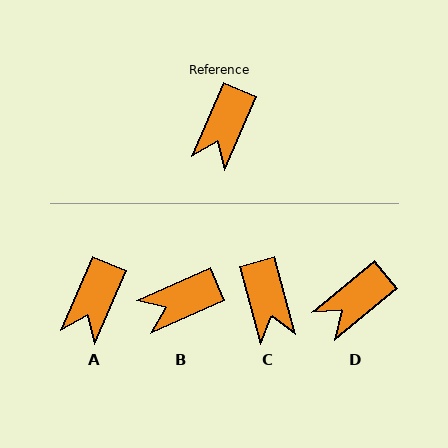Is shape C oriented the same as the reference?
No, it is off by about 39 degrees.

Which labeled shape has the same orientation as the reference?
A.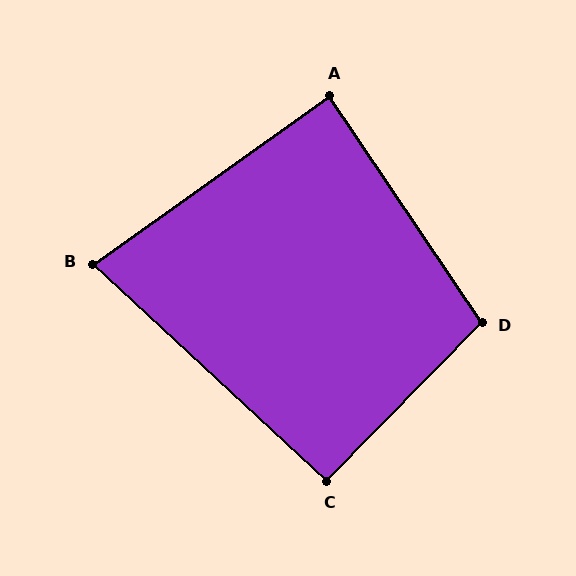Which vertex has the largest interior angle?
D, at approximately 102 degrees.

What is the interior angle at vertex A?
Approximately 88 degrees (approximately right).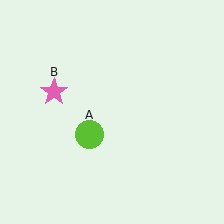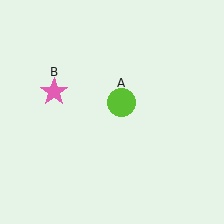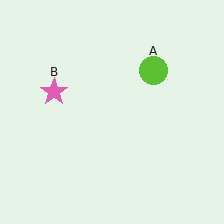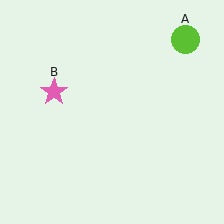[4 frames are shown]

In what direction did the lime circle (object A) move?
The lime circle (object A) moved up and to the right.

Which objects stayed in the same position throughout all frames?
Pink star (object B) remained stationary.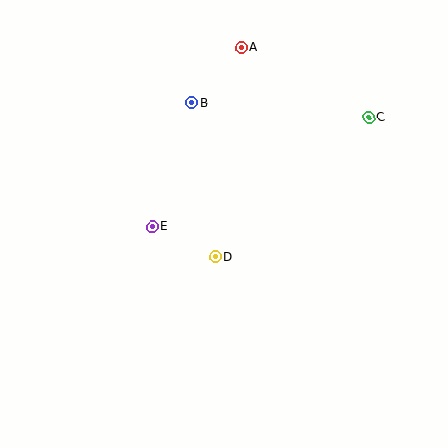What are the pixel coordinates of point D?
Point D is at (215, 257).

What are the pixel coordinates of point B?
Point B is at (192, 103).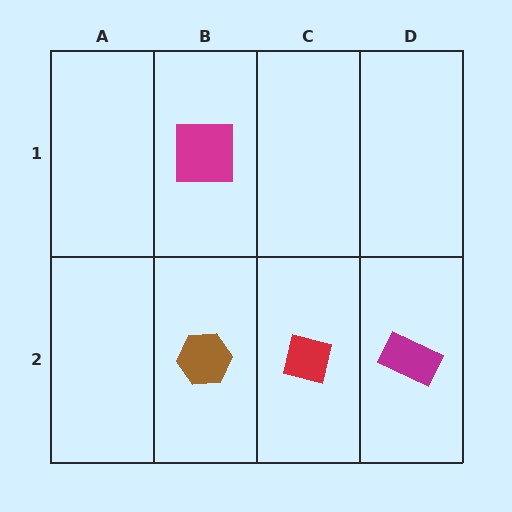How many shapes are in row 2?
3 shapes.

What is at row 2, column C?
A red square.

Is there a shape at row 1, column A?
No, that cell is empty.